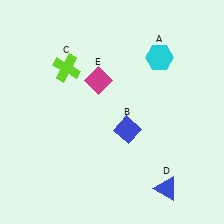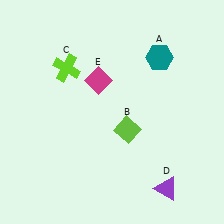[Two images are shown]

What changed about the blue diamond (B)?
In Image 1, B is blue. In Image 2, it changed to lime.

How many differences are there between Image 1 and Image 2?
There are 3 differences between the two images.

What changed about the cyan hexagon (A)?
In Image 1, A is cyan. In Image 2, it changed to teal.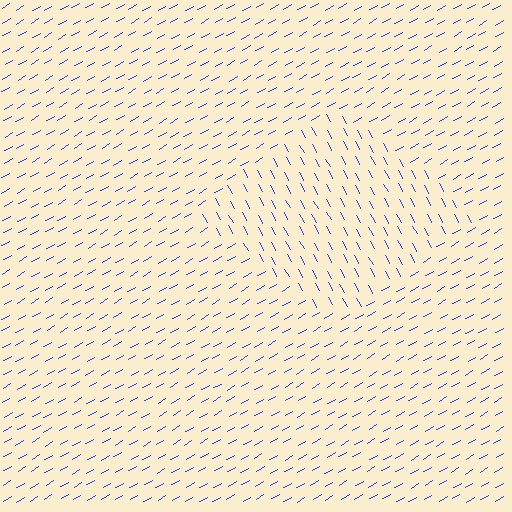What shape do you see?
I see a diamond.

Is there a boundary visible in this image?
Yes, there is a texture boundary formed by a change in line orientation.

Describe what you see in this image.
The image is filled with small blue line segments. A diamond region in the image has lines oriented differently from the surrounding lines, creating a visible texture boundary.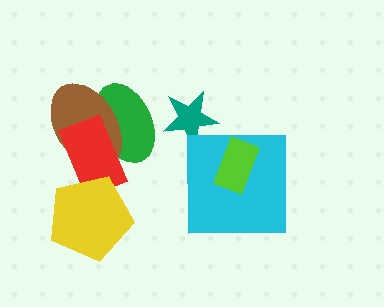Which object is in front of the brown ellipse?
The red rectangle is in front of the brown ellipse.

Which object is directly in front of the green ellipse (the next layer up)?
The brown ellipse is directly in front of the green ellipse.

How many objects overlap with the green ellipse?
2 objects overlap with the green ellipse.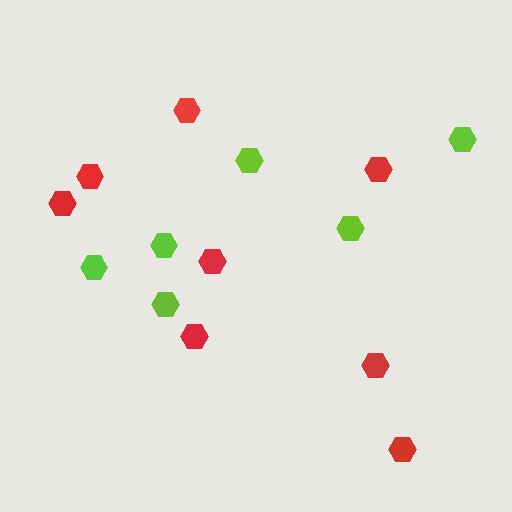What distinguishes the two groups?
There are 2 groups: one group of red hexagons (8) and one group of lime hexagons (6).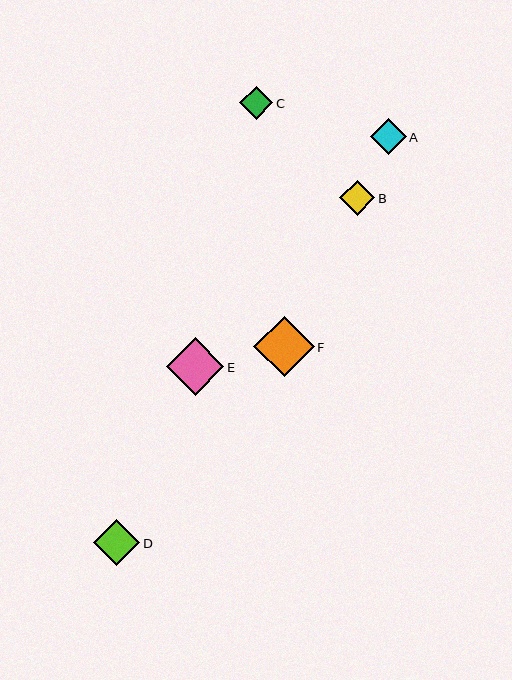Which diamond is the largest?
Diamond F is the largest with a size of approximately 61 pixels.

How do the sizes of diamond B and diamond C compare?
Diamond B and diamond C are approximately the same size.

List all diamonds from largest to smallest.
From largest to smallest: F, E, D, A, B, C.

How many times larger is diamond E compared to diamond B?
Diamond E is approximately 1.6 times the size of diamond B.